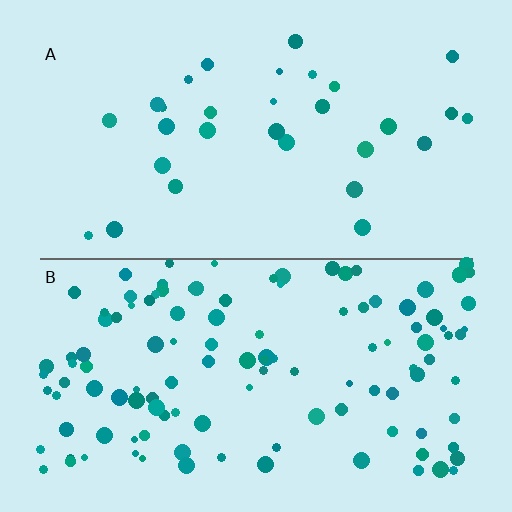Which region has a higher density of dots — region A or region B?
B (the bottom).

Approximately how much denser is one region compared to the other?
Approximately 3.8× — region B over region A.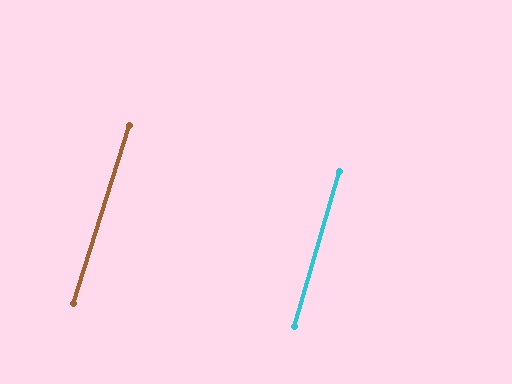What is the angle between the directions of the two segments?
Approximately 1 degree.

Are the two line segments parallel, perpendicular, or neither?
Parallel — their directions differ by only 1.1°.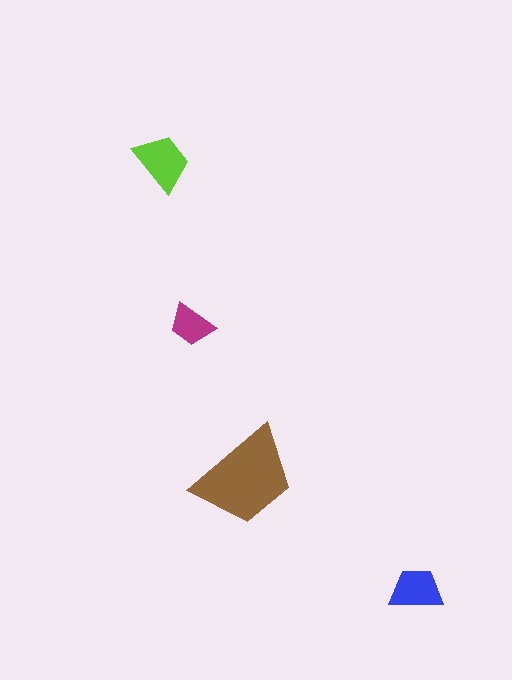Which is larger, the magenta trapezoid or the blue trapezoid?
The blue one.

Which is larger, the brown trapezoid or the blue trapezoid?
The brown one.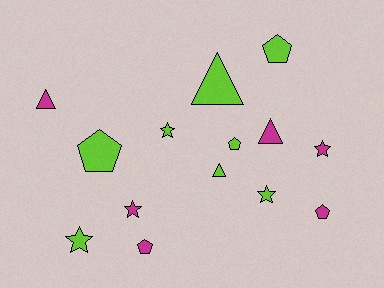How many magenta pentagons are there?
There are 2 magenta pentagons.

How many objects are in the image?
There are 14 objects.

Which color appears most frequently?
Lime, with 8 objects.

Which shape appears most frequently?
Pentagon, with 5 objects.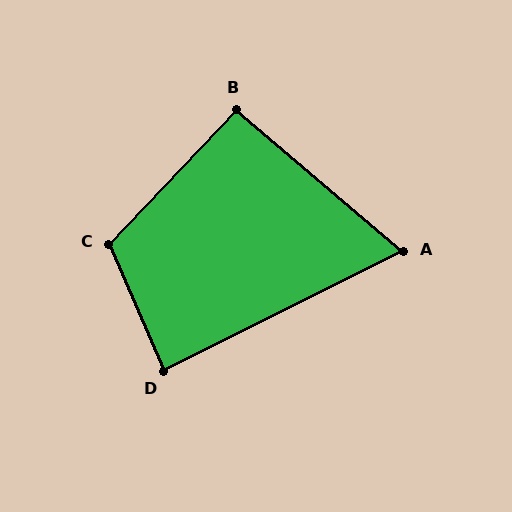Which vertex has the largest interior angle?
C, at approximately 113 degrees.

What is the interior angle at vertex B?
Approximately 93 degrees (approximately right).